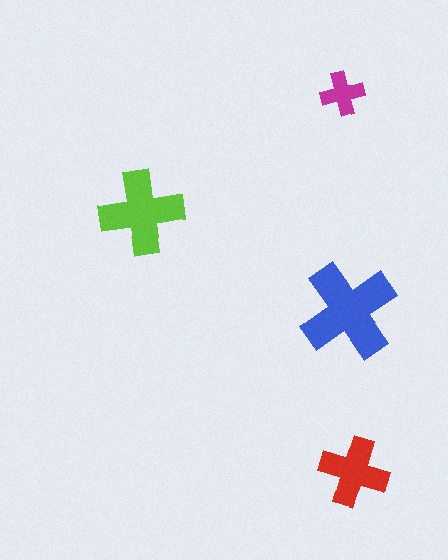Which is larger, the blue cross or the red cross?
The blue one.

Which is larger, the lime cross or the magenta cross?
The lime one.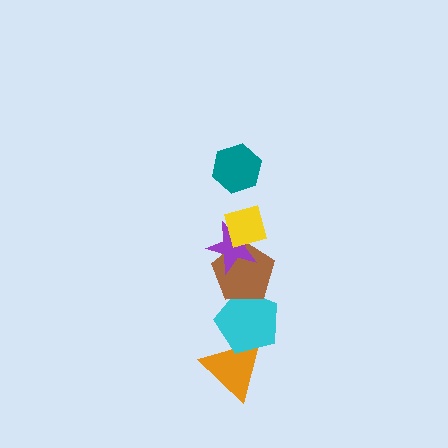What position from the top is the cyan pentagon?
The cyan pentagon is 5th from the top.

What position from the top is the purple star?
The purple star is 3rd from the top.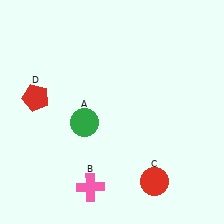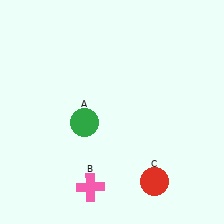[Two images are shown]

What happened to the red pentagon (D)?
The red pentagon (D) was removed in Image 2. It was in the top-left area of Image 1.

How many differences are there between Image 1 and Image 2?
There is 1 difference between the two images.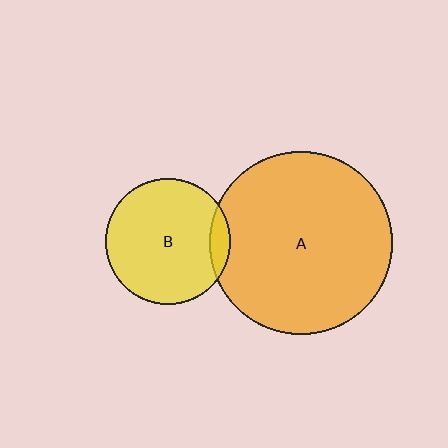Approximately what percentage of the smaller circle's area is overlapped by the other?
Approximately 10%.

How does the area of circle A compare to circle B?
Approximately 2.1 times.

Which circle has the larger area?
Circle A (orange).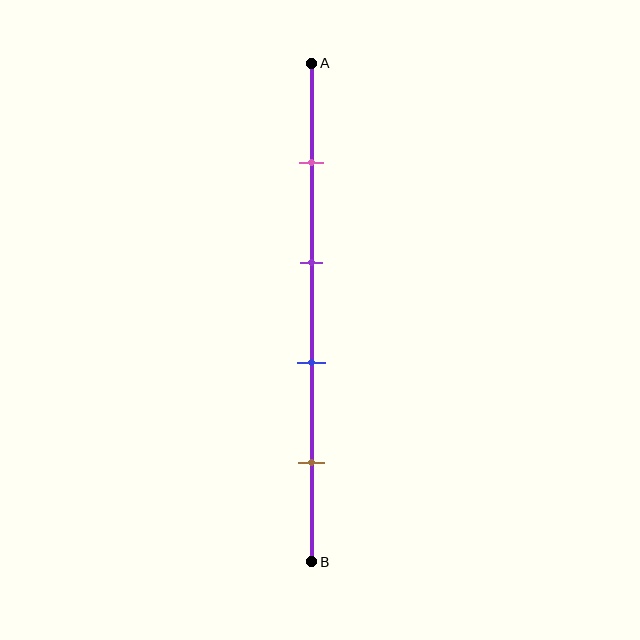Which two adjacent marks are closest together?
The purple and blue marks are the closest adjacent pair.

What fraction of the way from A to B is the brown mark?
The brown mark is approximately 80% (0.8) of the way from A to B.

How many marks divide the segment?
There are 4 marks dividing the segment.